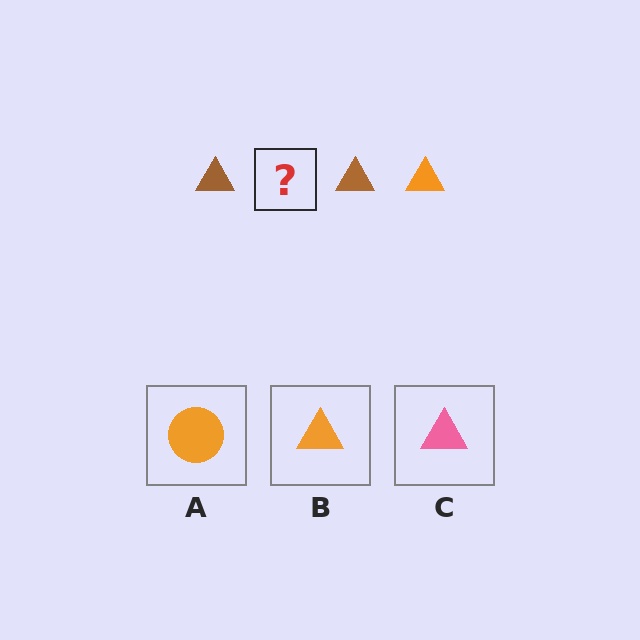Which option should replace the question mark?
Option B.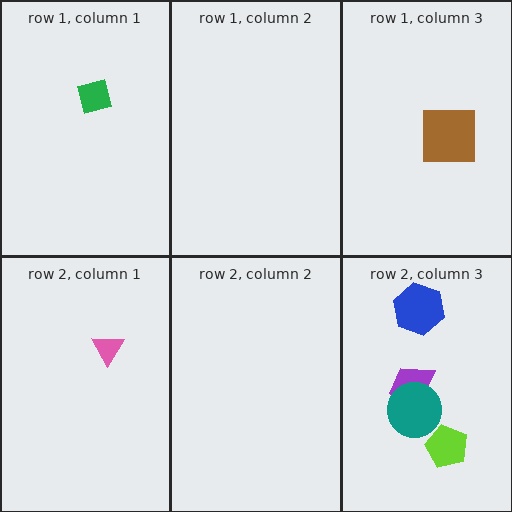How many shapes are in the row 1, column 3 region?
1.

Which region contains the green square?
The row 1, column 1 region.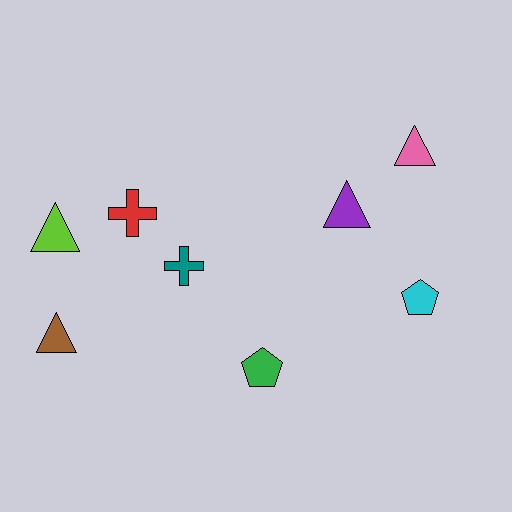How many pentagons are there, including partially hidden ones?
There are 2 pentagons.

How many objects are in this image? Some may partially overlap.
There are 8 objects.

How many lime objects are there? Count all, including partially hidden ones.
There is 1 lime object.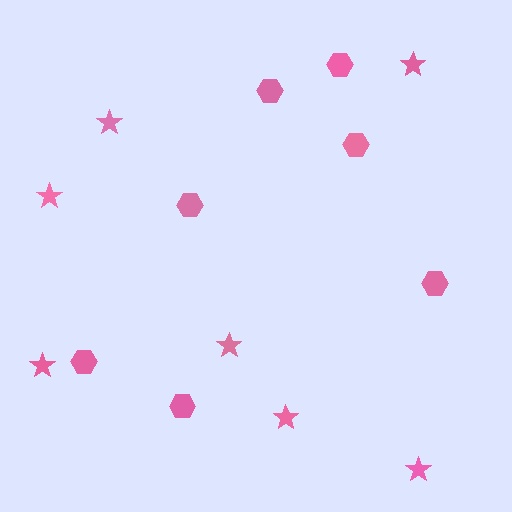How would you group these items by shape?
There are 2 groups: one group of stars (7) and one group of hexagons (7).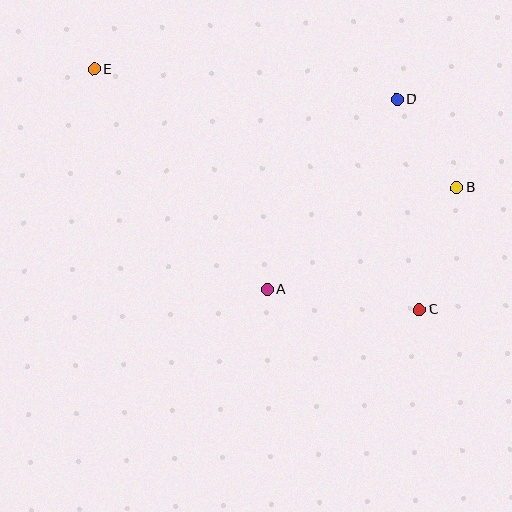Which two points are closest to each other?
Points B and D are closest to each other.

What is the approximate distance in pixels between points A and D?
The distance between A and D is approximately 230 pixels.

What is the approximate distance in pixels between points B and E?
The distance between B and E is approximately 382 pixels.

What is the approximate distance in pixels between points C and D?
The distance between C and D is approximately 212 pixels.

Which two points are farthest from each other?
Points C and E are farthest from each other.